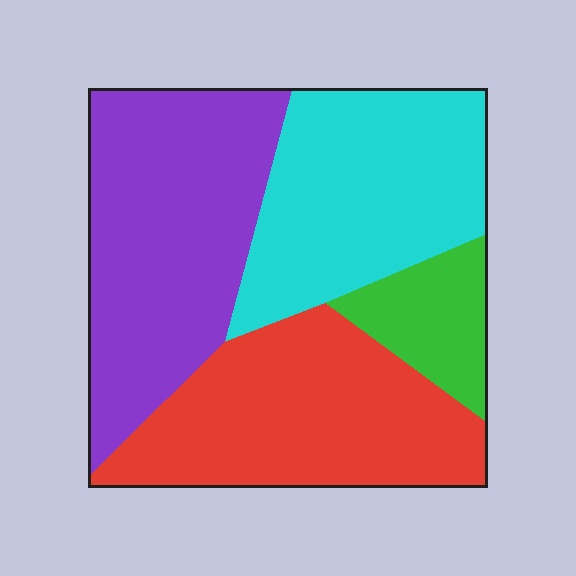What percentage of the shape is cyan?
Cyan takes up about one quarter (1/4) of the shape.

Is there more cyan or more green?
Cyan.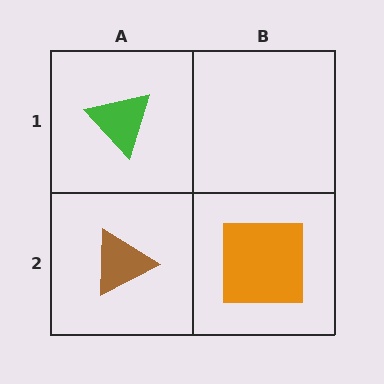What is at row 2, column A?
A brown triangle.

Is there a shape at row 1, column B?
No, that cell is empty.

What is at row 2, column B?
An orange square.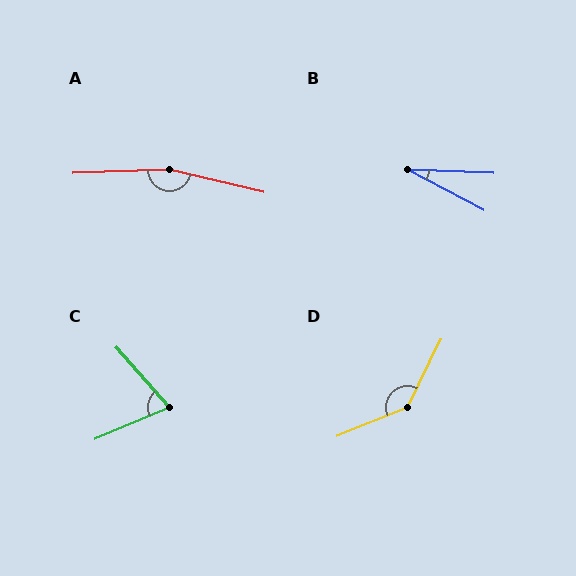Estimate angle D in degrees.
Approximately 138 degrees.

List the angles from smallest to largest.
B (26°), C (71°), D (138°), A (165°).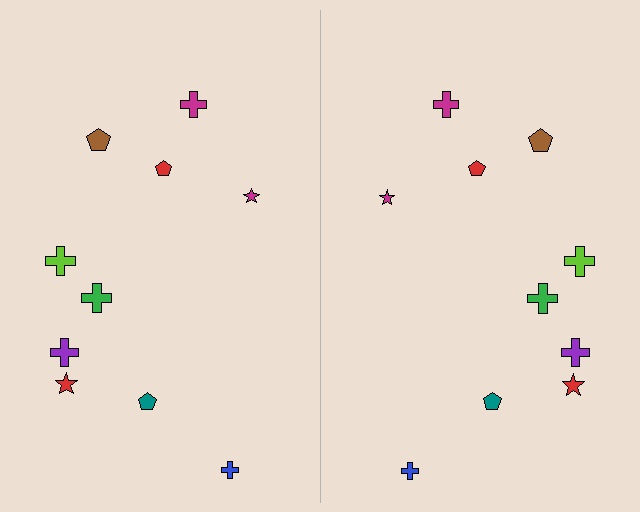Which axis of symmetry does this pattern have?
The pattern has a vertical axis of symmetry running through the center of the image.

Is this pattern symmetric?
Yes, this pattern has bilateral (reflection) symmetry.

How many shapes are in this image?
There are 20 shapes in this image.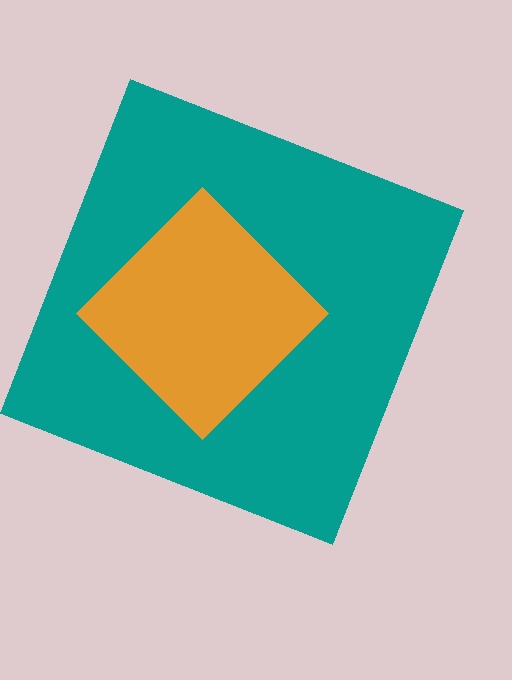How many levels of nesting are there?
2.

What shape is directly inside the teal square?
The orange diamond.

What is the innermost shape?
The orange diamond.